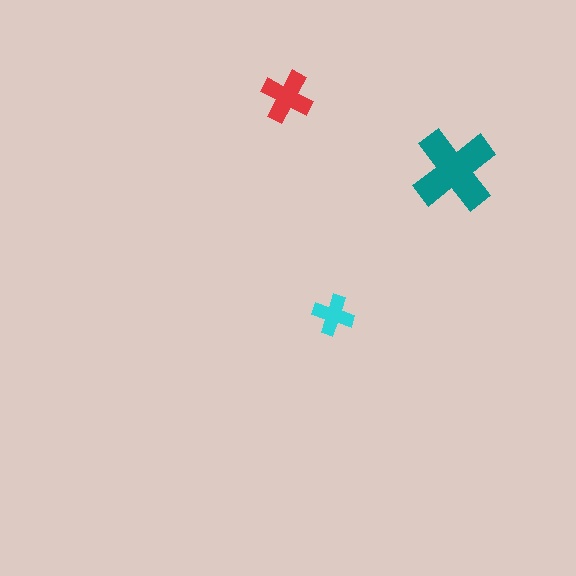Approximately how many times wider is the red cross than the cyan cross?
About 1.5 times wider.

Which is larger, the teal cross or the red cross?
The teal one.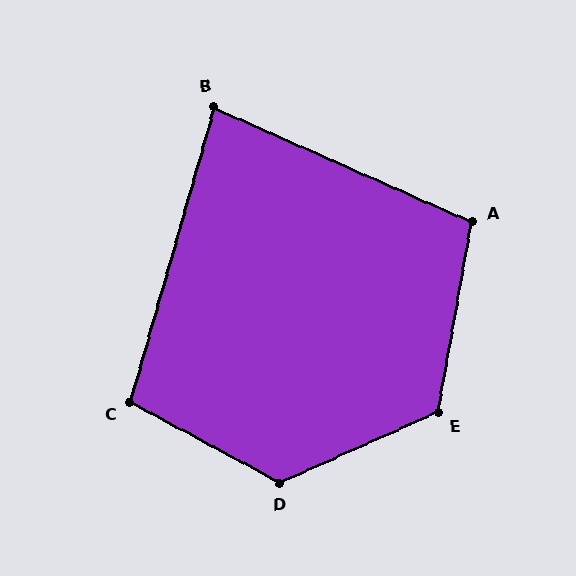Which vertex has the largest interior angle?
D, at approximately 128 degrees.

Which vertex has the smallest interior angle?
B, at approximately 82 degrees.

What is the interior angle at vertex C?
Approximately 102 degrees (obtuse).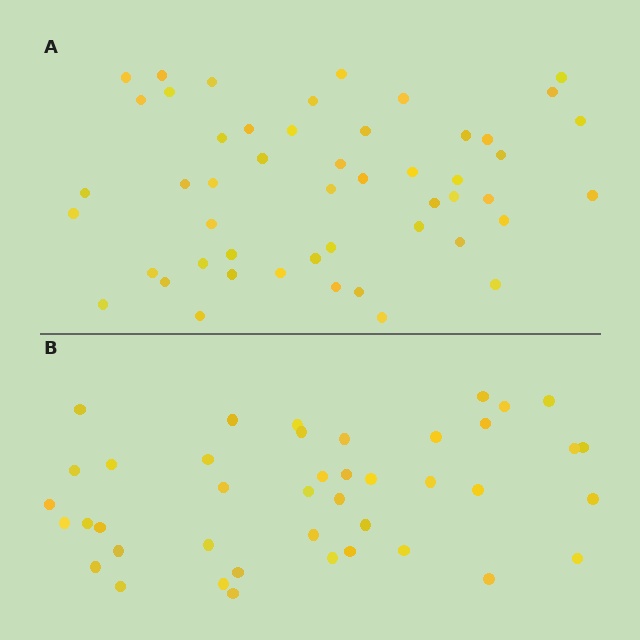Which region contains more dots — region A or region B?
Region A (the top region) has more dots.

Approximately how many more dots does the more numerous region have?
Region A has roughly 8 or so more dots than region B.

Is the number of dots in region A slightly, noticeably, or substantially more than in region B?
Region A has only slightly more — the two regions are fairly close. The ratio is roughly 1.2 to 1.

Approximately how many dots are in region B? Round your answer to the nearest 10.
About 40 dots. (The exact count is 42, which rounds to 40.)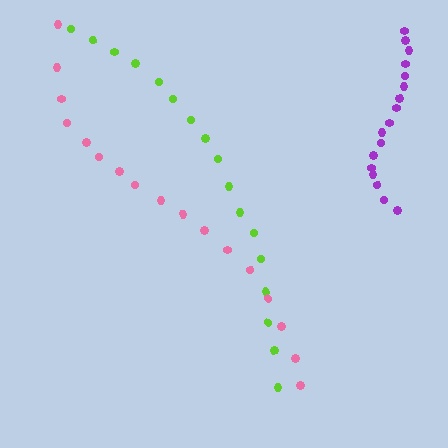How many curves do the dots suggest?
There are 3 distinct paths.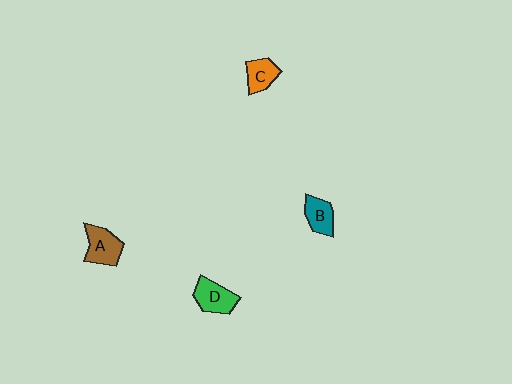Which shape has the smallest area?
Shape C (orange).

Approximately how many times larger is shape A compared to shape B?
Approximately 1.3 times.